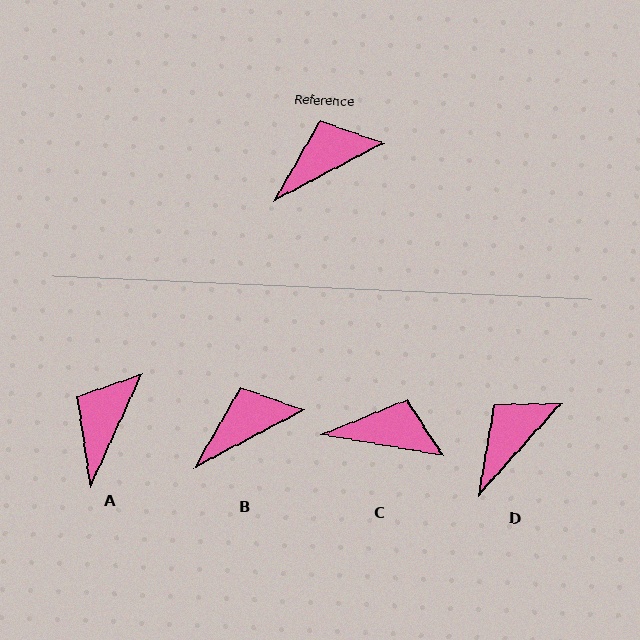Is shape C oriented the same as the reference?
No, it is off by about 38 degrees.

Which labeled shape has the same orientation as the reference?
B.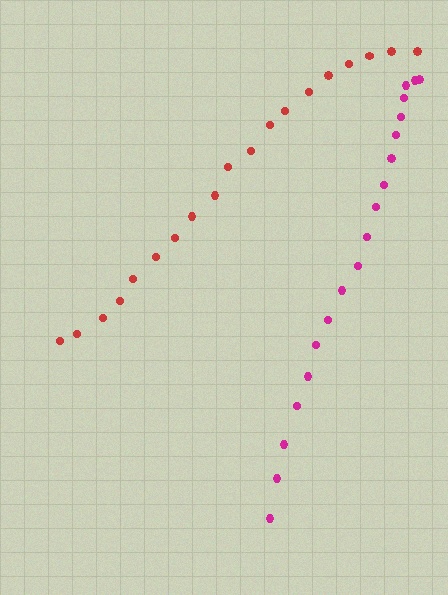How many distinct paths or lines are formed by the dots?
There are 2 distinct paths.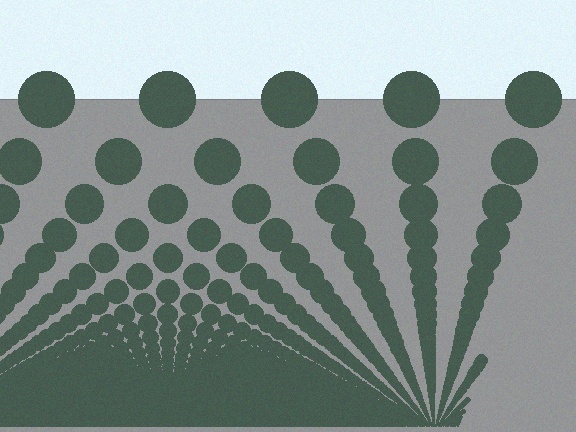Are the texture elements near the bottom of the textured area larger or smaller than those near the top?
Smaller. The gradient is inverted — elements near the bottom are smaller and denser.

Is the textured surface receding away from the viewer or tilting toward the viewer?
The surface appears to tilt toward the viewer. Texture elements get larger and sparser toward the top.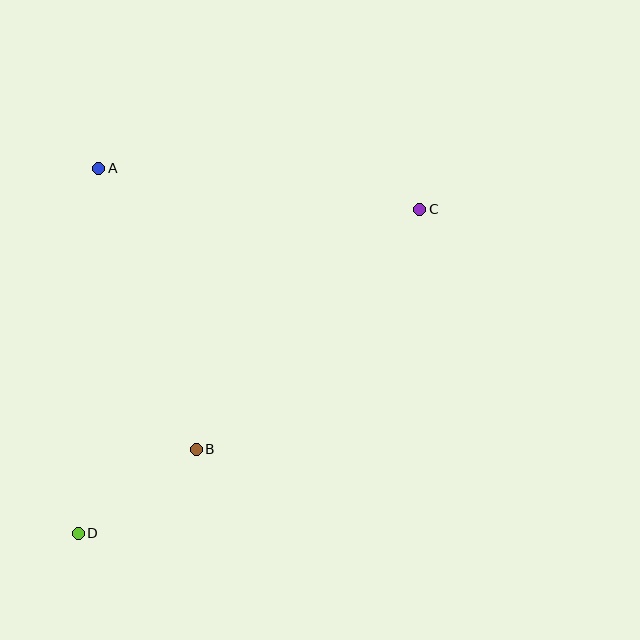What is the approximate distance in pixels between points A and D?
The distance between A and D is approximately 365 pixels.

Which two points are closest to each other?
Points B and D are closest to each other.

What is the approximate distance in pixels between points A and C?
The distance between A and C is approximately 323 pixels.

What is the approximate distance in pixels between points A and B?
The distance between A and B is approximately 298 pixels.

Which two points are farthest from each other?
Points C and D are farthest from each other.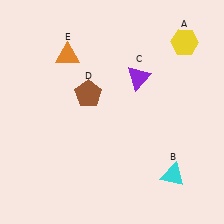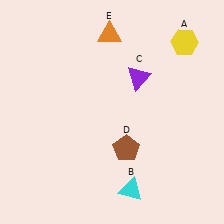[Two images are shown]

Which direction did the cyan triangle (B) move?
The cyan triangle (B) moved left.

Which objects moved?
The objects that moved are: the cyan triangle (B), the brown pentagon (D), the orange triangle (E).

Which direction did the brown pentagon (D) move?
The brown pentagon (D) moved down.